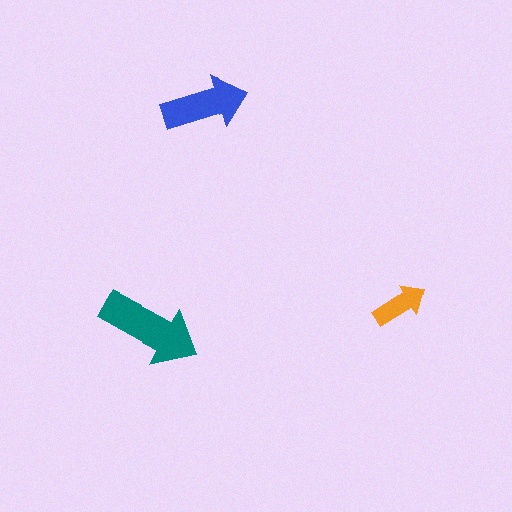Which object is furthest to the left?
The teal arrow is leftmost.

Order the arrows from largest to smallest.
the teal one, the blue one, the orange one.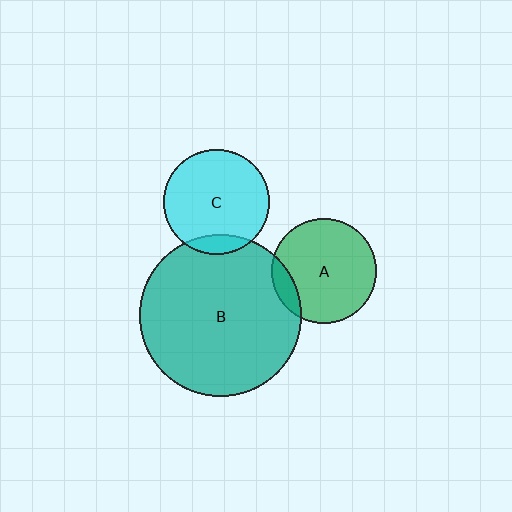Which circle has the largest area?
Circle B (teal).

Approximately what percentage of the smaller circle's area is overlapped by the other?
Approximately 10%.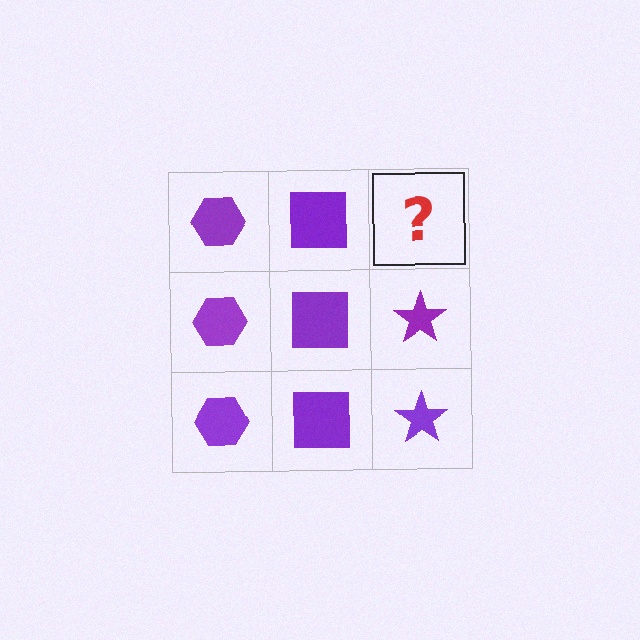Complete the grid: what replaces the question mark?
The question mark should be replaced with a purple star.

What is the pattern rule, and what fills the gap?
The rule is that each column has a consistent shape. The gap should be filled with a purple star.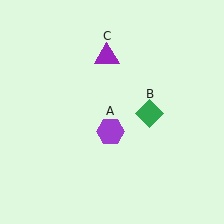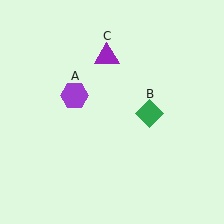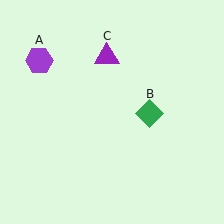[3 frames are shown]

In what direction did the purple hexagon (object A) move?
The purple hexagon (object A) moved up and to the left.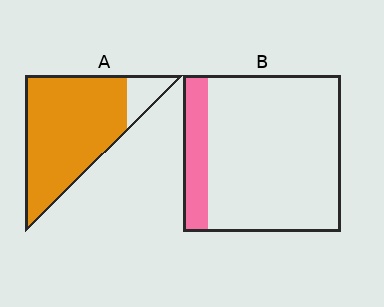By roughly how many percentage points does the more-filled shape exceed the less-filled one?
By roughly 70 percentage points (A over B).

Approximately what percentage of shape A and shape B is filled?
A is approximately 85% and B is approximately 15%.